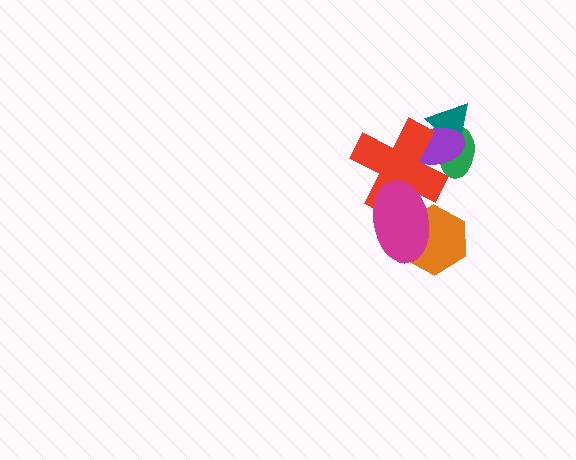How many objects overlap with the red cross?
4 objects overlap with the red cross.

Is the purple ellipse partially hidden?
Yes, it is partially covered by another shape.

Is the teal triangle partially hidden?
Yes, it is partially covered by another shape.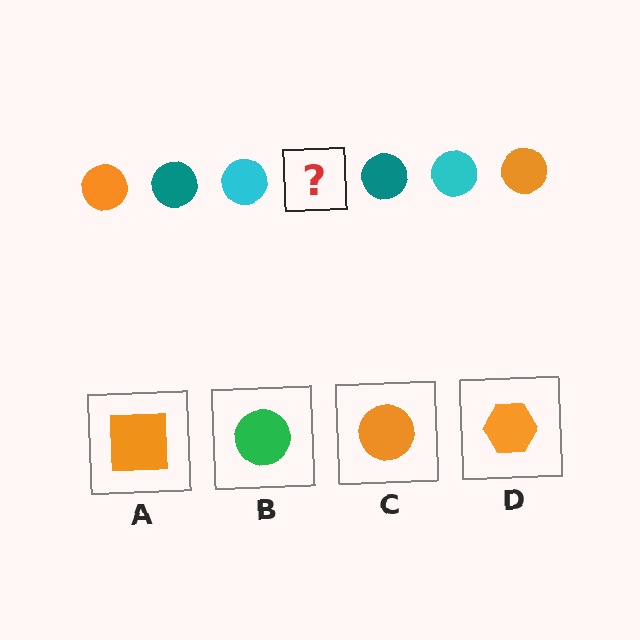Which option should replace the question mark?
Option C.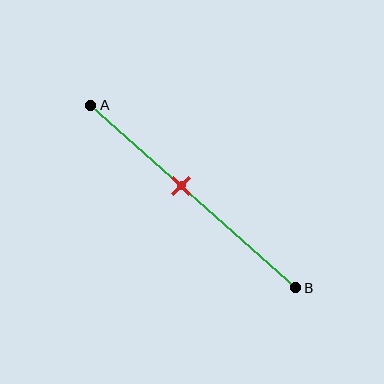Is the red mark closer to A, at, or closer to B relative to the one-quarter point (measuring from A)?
The red mark is closer to point B than the one-quarter point of segment AB.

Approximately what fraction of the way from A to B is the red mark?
The red mark is approximately 45% of the way from A to B.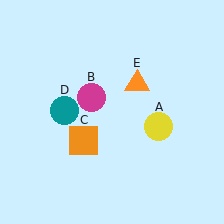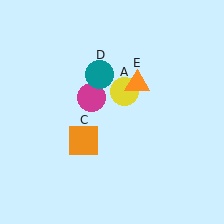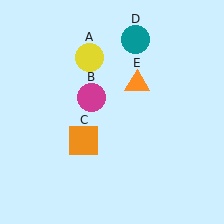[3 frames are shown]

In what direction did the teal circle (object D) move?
The teal circle (object D) moved up and to the right.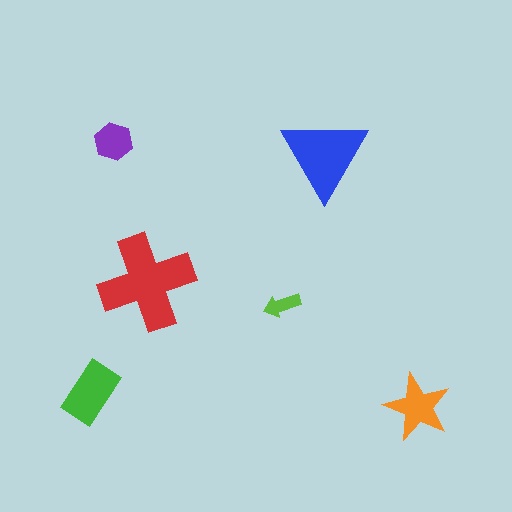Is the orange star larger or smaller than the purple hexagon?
Larger.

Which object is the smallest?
The lime arrow.